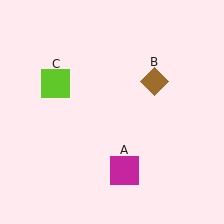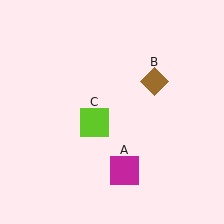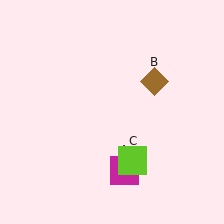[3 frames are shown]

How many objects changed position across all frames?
1 object changed position: lime square (object C).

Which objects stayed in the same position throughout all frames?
Magenta square (object A) and brown diamond (object B) remained stationary.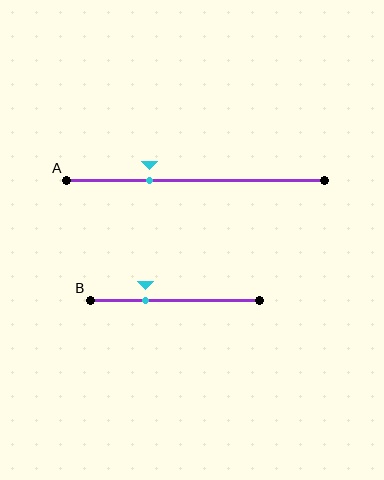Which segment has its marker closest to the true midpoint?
Segment B has its marker closest to the true midpoint.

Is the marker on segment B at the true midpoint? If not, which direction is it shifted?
No, the marker on segment B is shifted to the left by about 18% of the segment length.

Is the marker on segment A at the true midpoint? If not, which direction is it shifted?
No, the marker on segment A is shifted to the left by about 18% of the segment length.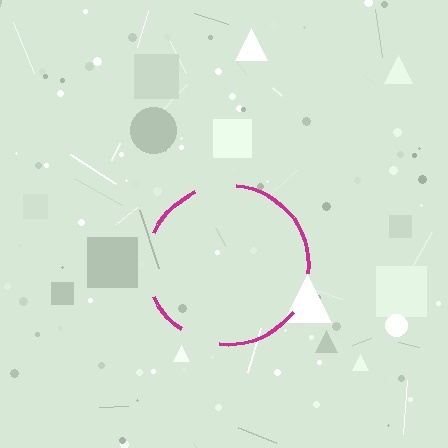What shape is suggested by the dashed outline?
The dashed outline suggests a circle.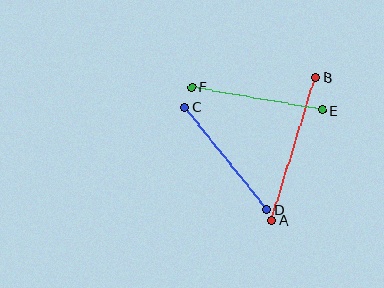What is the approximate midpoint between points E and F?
The midpoint is at approximately (257, 99) pixels.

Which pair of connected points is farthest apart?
Points A and B are farthest apart.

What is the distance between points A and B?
The distance is approximately 150 pixels.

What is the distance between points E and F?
The distance is approximately 132 pixels.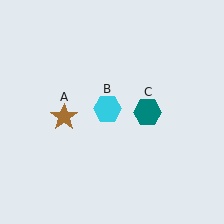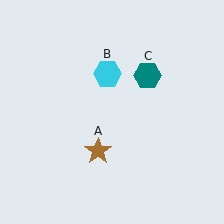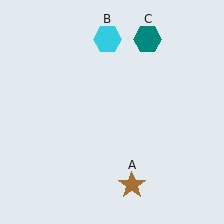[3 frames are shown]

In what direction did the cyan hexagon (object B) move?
The cyan hexagon (object B) moved up.